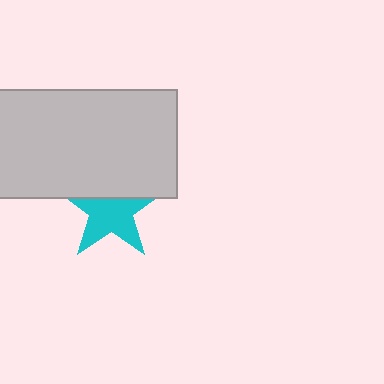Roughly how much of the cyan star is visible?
About half of it is visible (roughly 64%).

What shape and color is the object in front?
The object in front is a light gray rectangle.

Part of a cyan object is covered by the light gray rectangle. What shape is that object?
It is a star.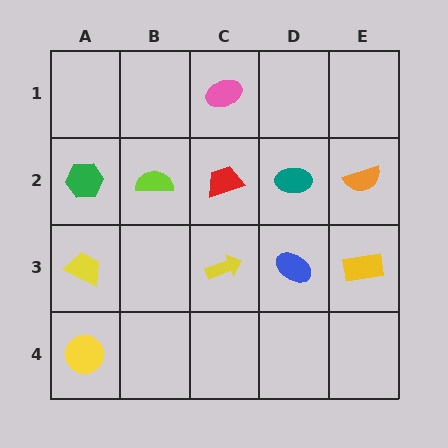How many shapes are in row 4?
1 shape.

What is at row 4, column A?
A yellow circle.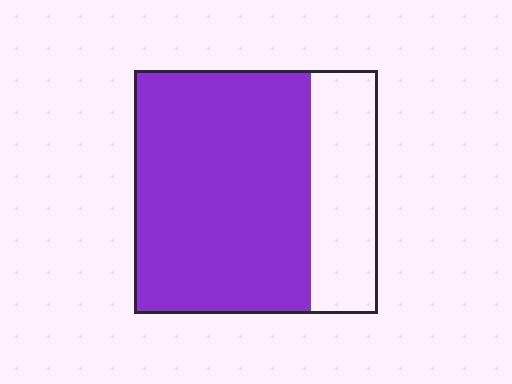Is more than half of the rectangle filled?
Yes.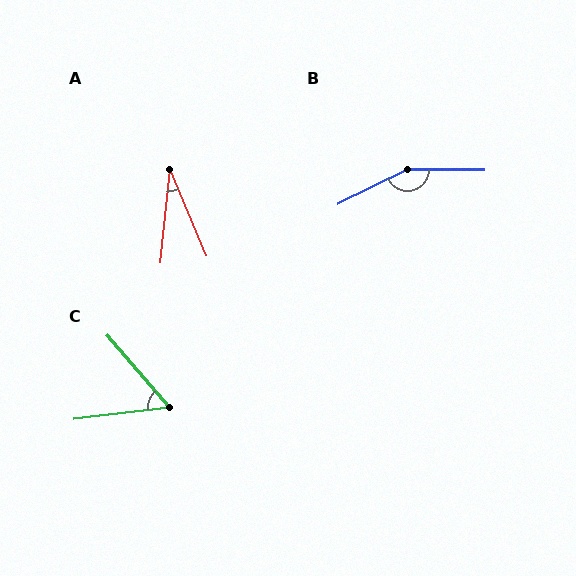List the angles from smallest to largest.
A (29°), C (56°), B (154°).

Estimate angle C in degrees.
Approximately 56 degrees.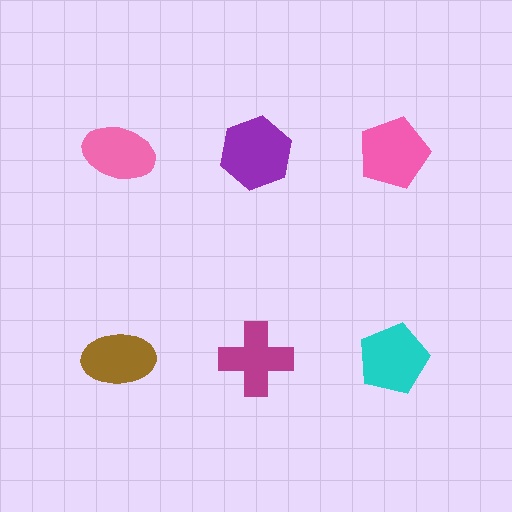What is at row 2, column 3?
A cyan pentagon.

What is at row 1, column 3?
A pink pentagon.